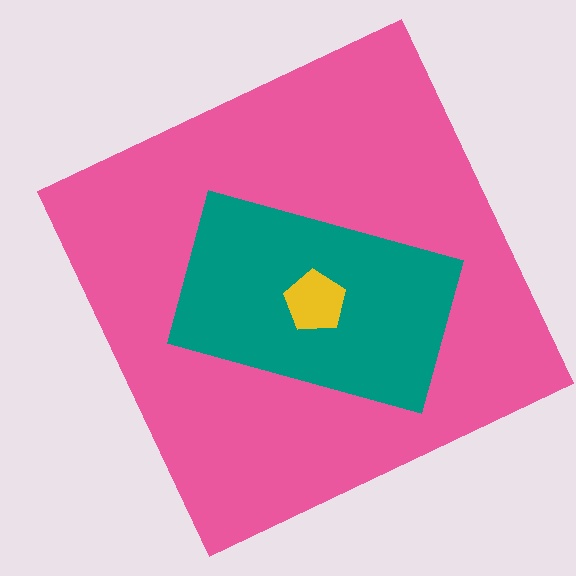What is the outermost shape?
The pink square.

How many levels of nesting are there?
3.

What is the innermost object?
The yellow pentagon.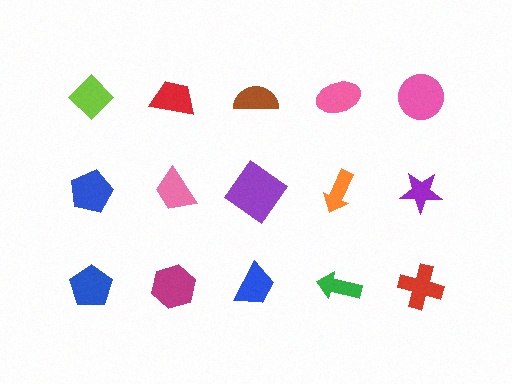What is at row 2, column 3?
A purple diamond.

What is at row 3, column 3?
A blue trapezoid.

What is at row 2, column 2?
A pink trapezoid.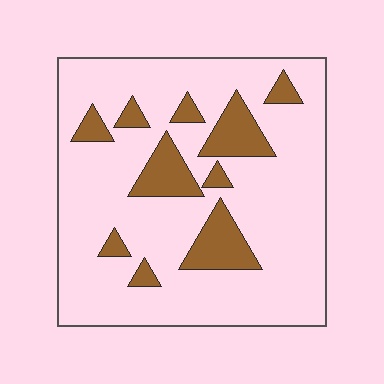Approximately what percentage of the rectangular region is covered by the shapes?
Approximately 20%.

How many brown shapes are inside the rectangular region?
10.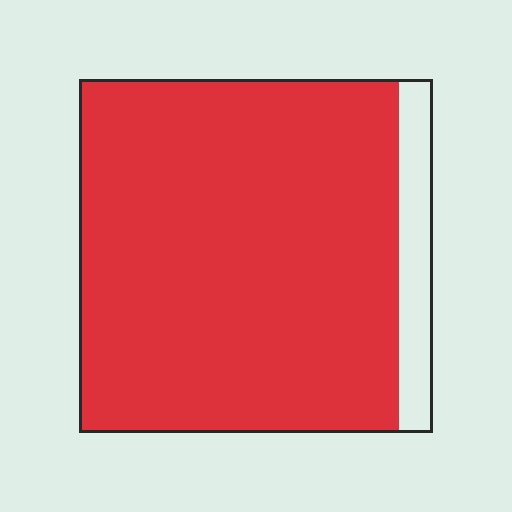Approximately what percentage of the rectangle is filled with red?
Approximately 90%.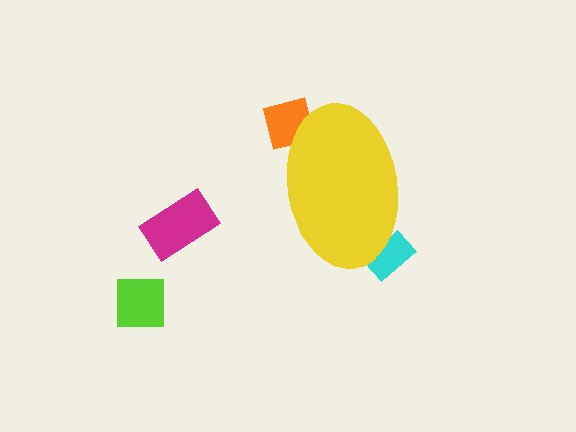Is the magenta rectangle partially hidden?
No, the magenta rectangle is fully visible.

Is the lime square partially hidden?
No, the lime square is fully visible.